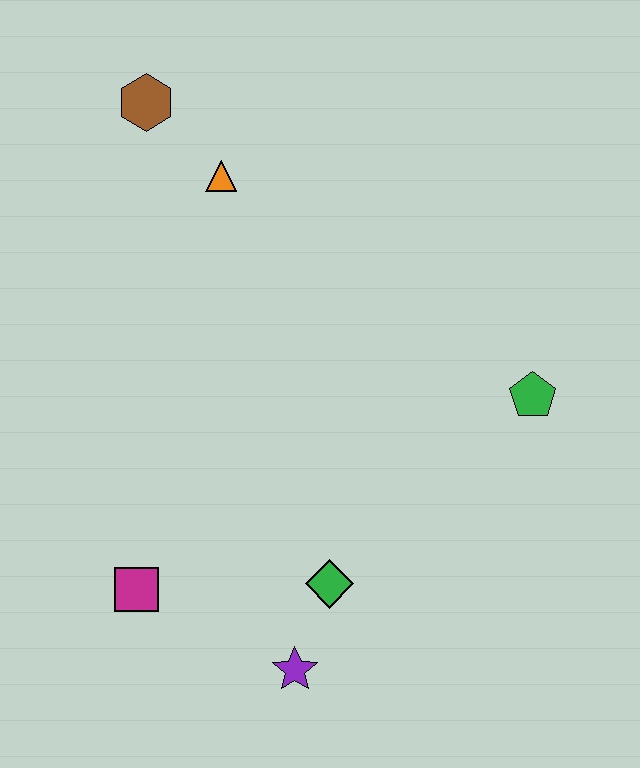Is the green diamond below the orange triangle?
Yes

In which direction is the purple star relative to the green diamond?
The purple star is below the green diamond.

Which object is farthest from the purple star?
The brown hexagon is farthest from the purple star.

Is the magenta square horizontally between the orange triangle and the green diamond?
No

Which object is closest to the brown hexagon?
The orange triangle is closest to the brown hexagon.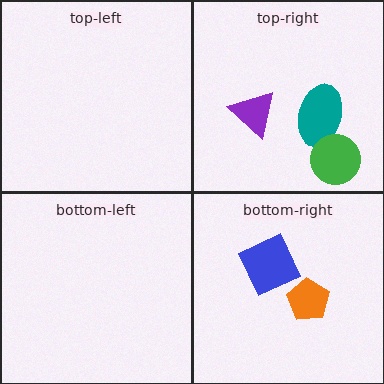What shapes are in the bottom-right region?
The blue diamond, the orange pentagon.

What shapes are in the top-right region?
The teal ellipse, the green circle, the purple triangle.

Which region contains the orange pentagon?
The bottom-right region.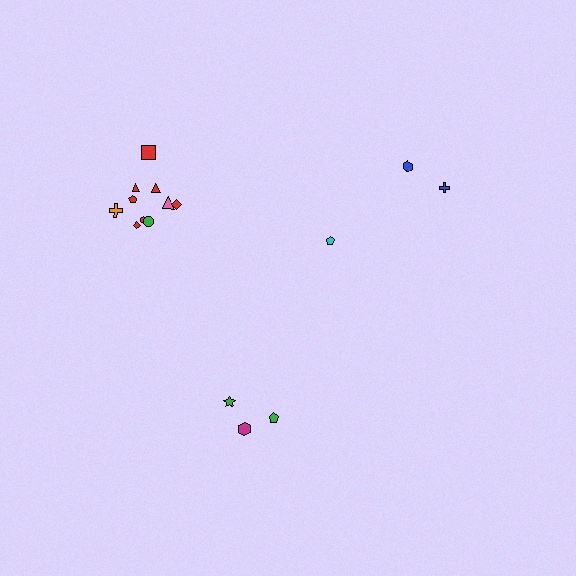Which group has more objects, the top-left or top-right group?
The top-left group.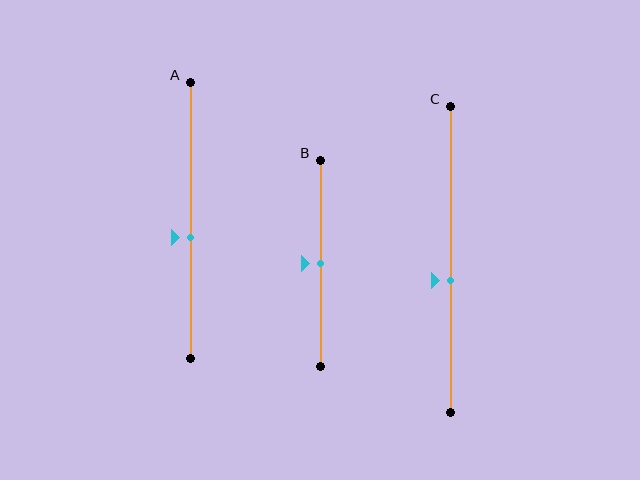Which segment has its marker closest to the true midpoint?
Segment B has its marker closest to the true midpoint.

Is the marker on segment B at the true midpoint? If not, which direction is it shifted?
Yes, the marker on segment B is at the true midpoint.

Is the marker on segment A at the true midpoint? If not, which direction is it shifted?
No, the marker on segment A is shifted downward by about 6% of the segment length.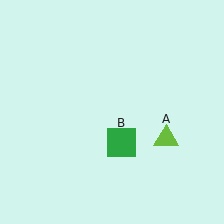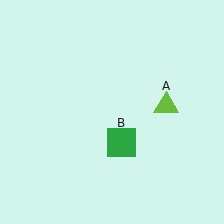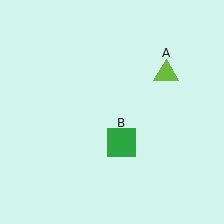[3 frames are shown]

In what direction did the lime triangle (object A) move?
The lime triangle (object A) moved up.